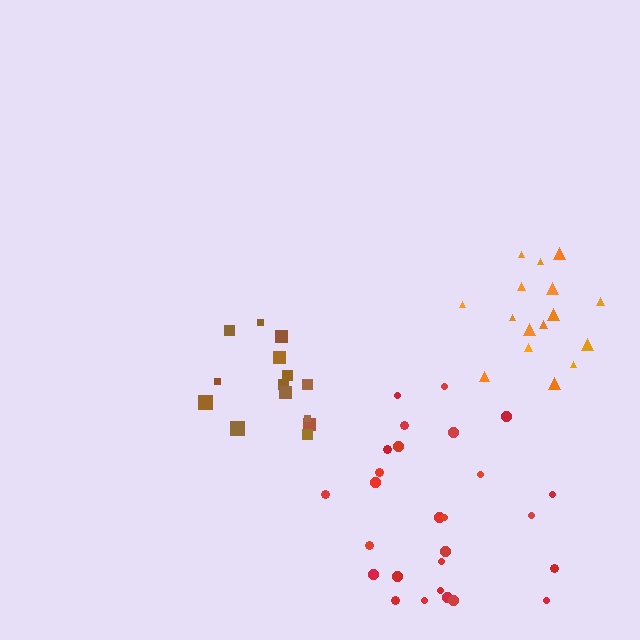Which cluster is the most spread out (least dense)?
Red.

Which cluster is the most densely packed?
Orange.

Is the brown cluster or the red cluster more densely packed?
Brown.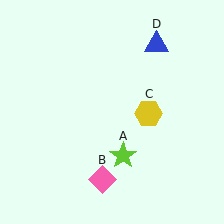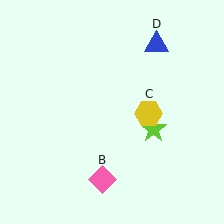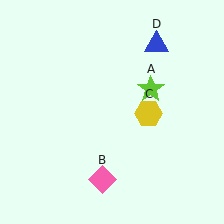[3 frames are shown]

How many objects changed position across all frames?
1 object changed position: lime star (object A).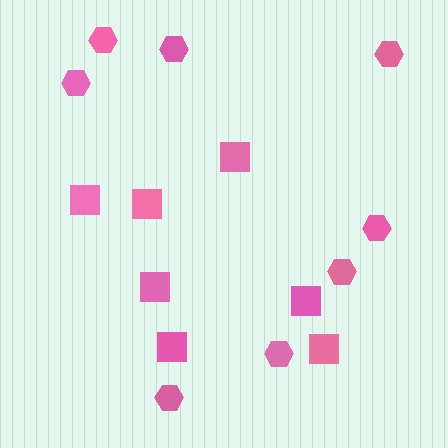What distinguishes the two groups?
There are 2 groups: one group of squares (7) and one group of hexagons (8).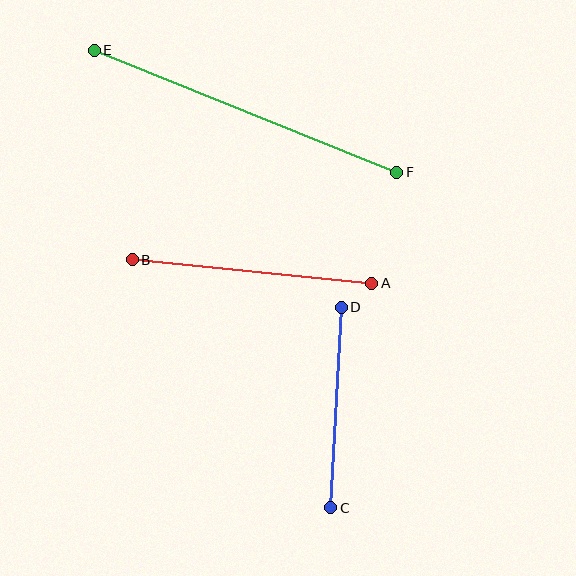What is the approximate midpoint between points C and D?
The midpoint is at approximately (336, 407) pixels.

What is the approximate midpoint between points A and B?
The midpoint is at approximately (252, 271) pixels.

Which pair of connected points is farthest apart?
Points E and F are farthest apart.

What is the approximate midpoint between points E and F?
The midpoint is at approximately (246, 111) pixels.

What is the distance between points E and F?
The distance is approximately 326 pixels.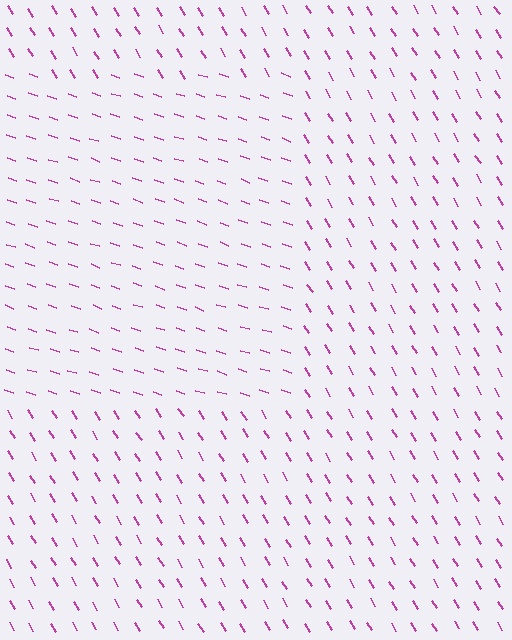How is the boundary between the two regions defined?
The boundary is defined purely by a change in line orientation (approximately 40 degrees difference). All lines are the same color and thickness.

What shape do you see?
I see a rectangle.